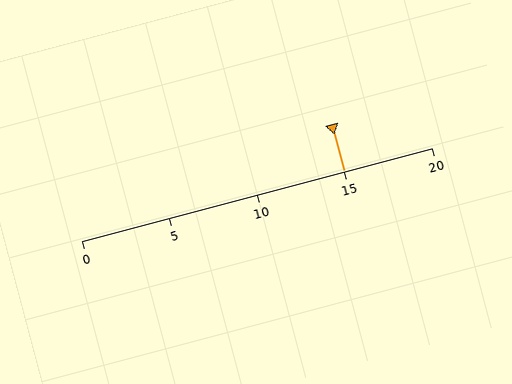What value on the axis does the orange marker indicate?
The marker indicates approximately 15.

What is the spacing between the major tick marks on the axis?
The major ticks are spaced 5 apart.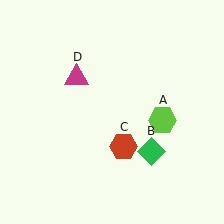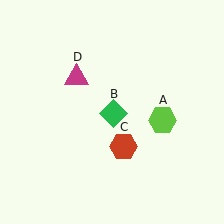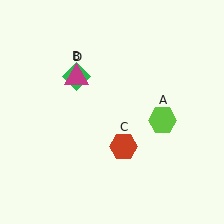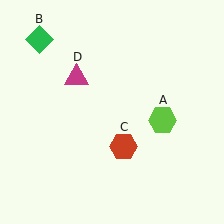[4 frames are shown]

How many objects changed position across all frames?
1 object changed position: green diamond (object B).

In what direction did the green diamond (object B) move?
The green diamond (object B) moved up and to the left.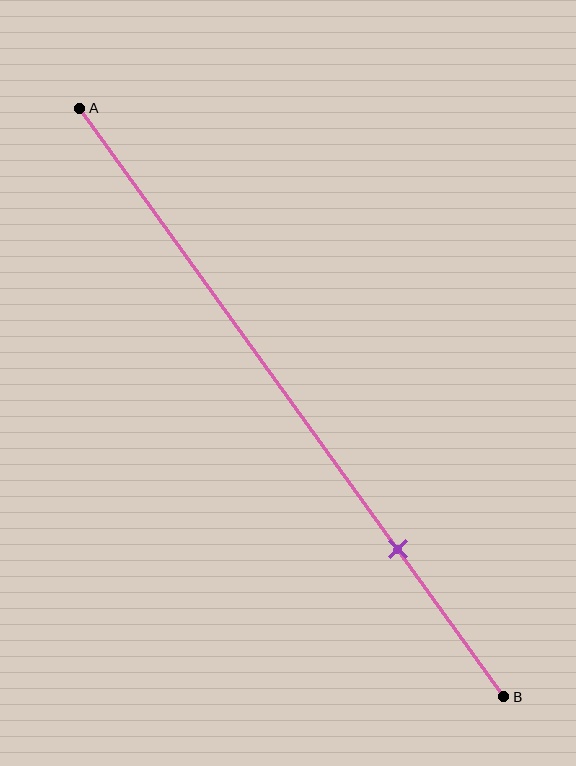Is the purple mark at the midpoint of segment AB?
No, the mark is at about 75% from A, not at the 50% midpoint.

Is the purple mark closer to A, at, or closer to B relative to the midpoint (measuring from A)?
The purple mark is closer to point B than the midpoint of segment AB.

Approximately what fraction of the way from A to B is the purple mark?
The purple mark is approximately 75% of the way from A to B.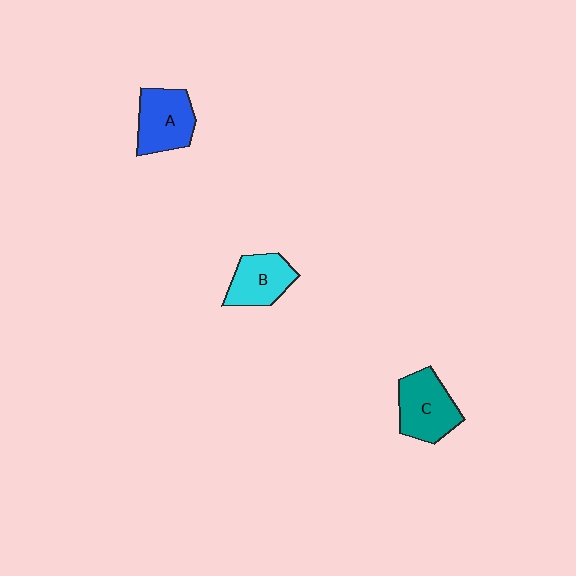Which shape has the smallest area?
Shape B (cyan).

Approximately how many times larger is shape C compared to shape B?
Approximately 1.2 times.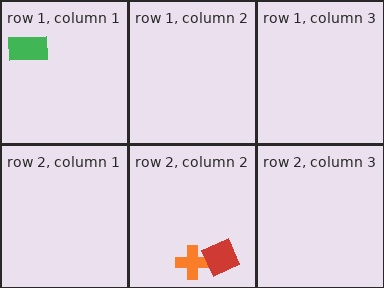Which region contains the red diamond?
The row 2, column 2 region.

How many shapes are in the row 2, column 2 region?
2.